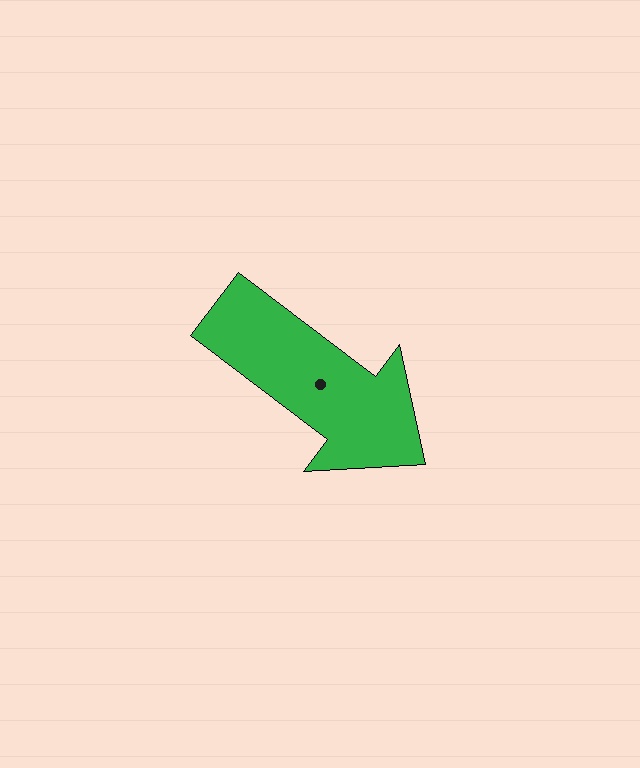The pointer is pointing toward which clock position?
Roughly 4 o'clock.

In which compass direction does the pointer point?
Southeast.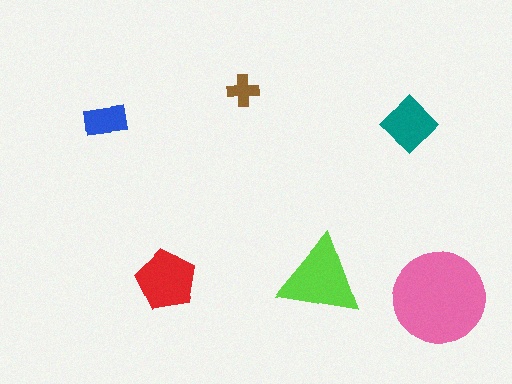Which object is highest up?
The brown cross is topmost.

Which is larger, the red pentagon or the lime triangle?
The lime triangle.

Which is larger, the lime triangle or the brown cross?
The lime triangle.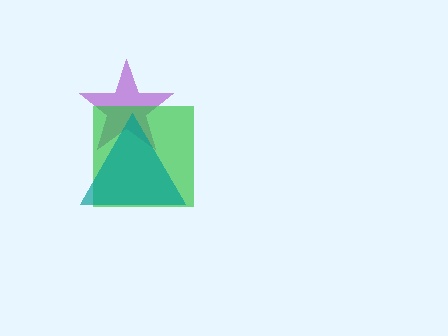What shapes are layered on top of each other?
The layered shapes are: a purple star, a green square, a teal triangle.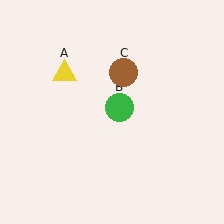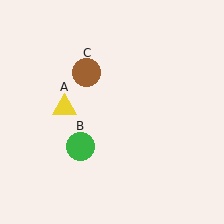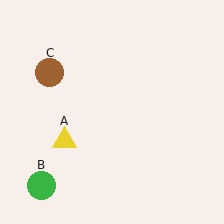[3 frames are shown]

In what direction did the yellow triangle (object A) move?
The yellow triangle (object A) moved down.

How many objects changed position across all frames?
3 objects changed position: yellow triangle (object A), green circle (object B), brown circle (object C).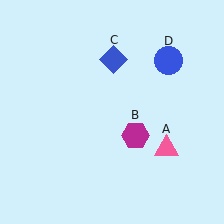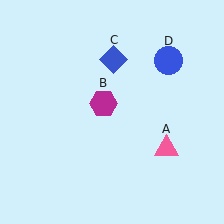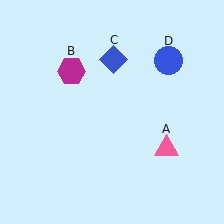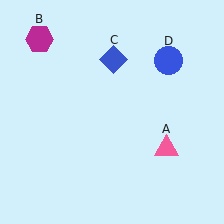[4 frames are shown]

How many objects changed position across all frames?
1 object changed position: magenta hexagon (object B).